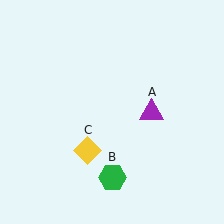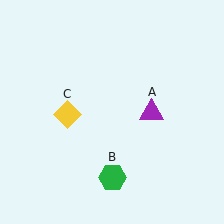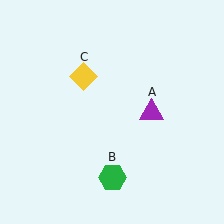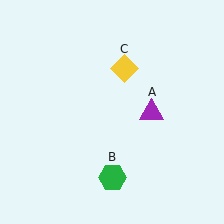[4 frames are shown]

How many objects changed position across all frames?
1 object changed position: yellow diamond (object C).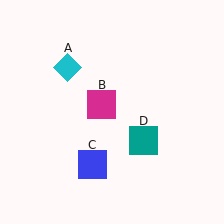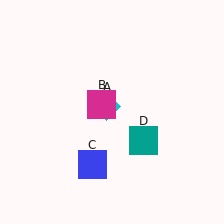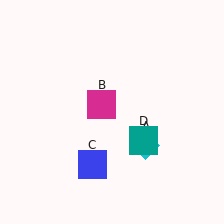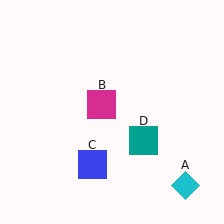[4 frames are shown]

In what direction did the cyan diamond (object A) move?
The cyan diamond (object A) moved down and to the right.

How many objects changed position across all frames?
1 object changed position: cyan diamond (object A).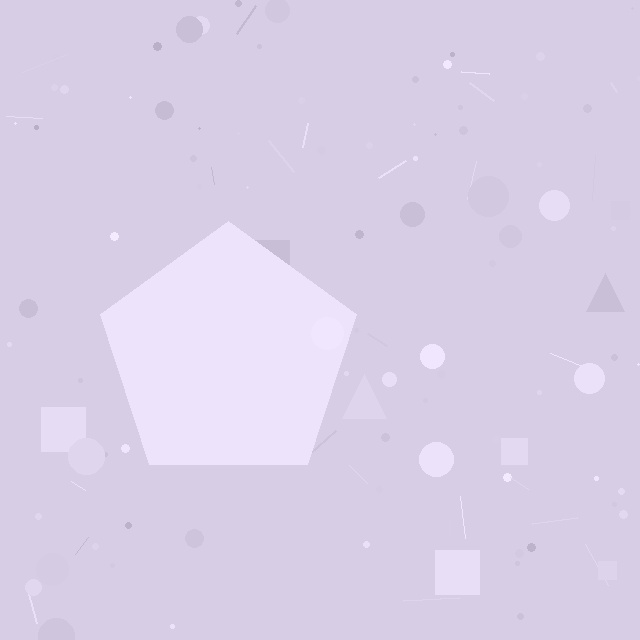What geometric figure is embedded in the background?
A pentagon is embedded in the background.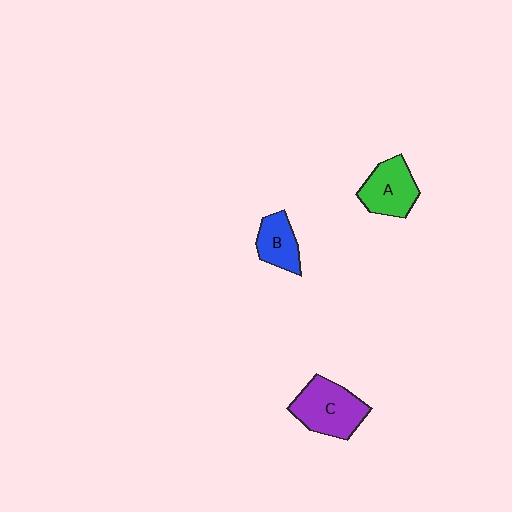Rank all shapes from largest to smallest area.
From largest to smallest: C (purple), A (green), B (blue).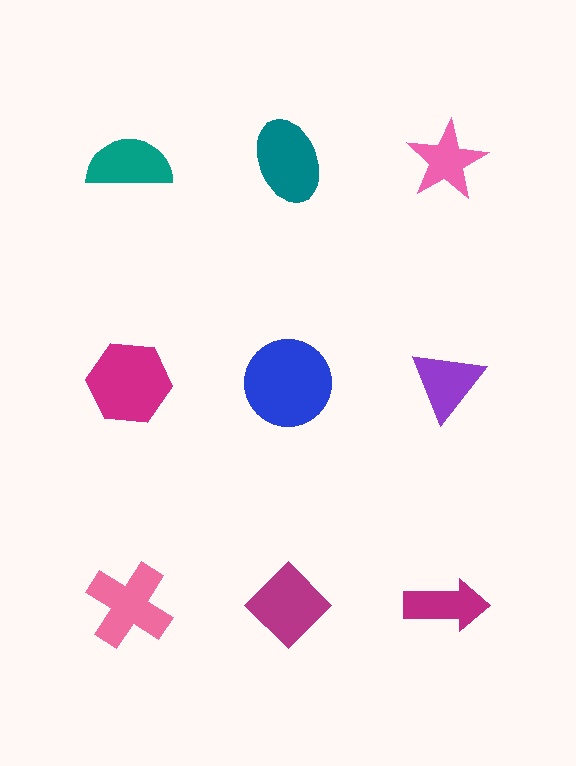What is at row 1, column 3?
A pink star.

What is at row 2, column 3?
A purple triangle.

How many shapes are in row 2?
3 shapes.